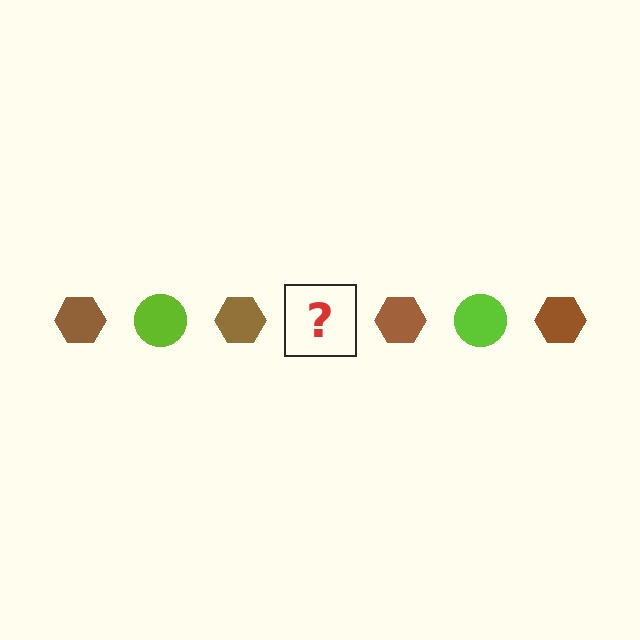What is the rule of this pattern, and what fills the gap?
The rule is that the pattern alternates between brown hexagon and lime circle. The gap should be filled with a lime circle.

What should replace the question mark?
The question mark should be replaced with a lime circle.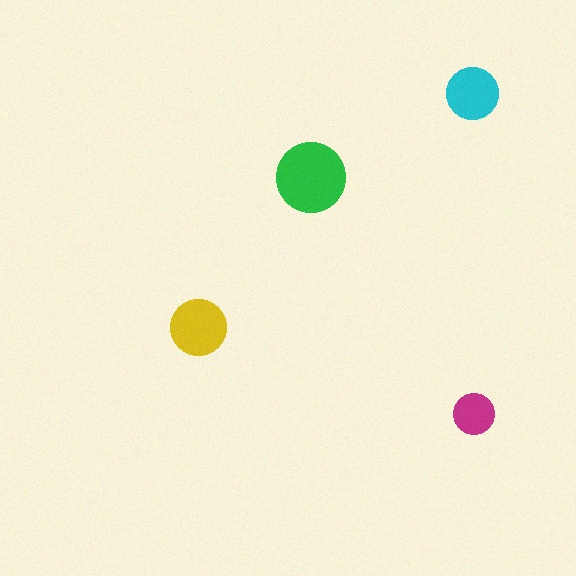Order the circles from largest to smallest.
the green one, the yellow one, the cyan one, the magenta one.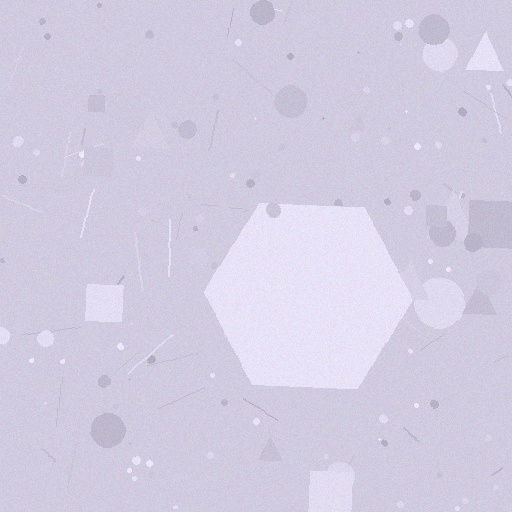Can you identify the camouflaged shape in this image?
The camouflaged shape is a hexagon.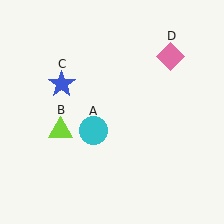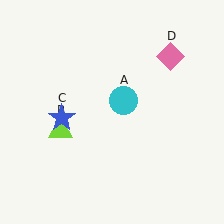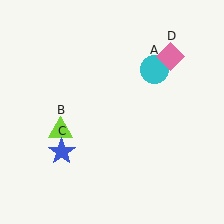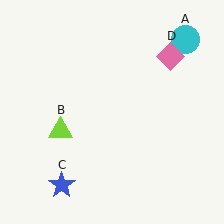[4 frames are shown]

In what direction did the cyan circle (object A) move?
The cyan circle (object A) moved up and to the right.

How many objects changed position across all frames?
2 objects changed position: cyan circle (object A), blue star (object C).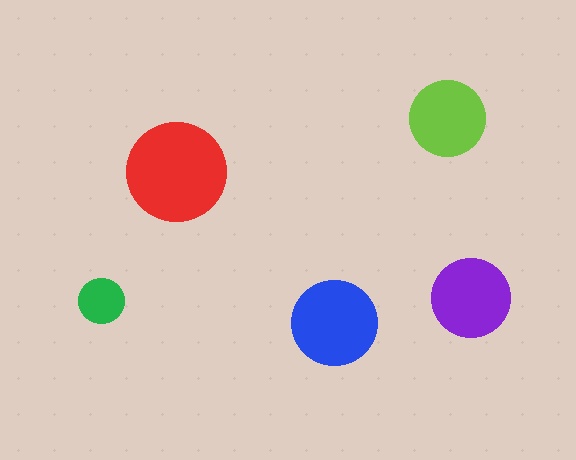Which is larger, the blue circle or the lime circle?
The blue one.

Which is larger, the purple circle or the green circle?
The purple one.